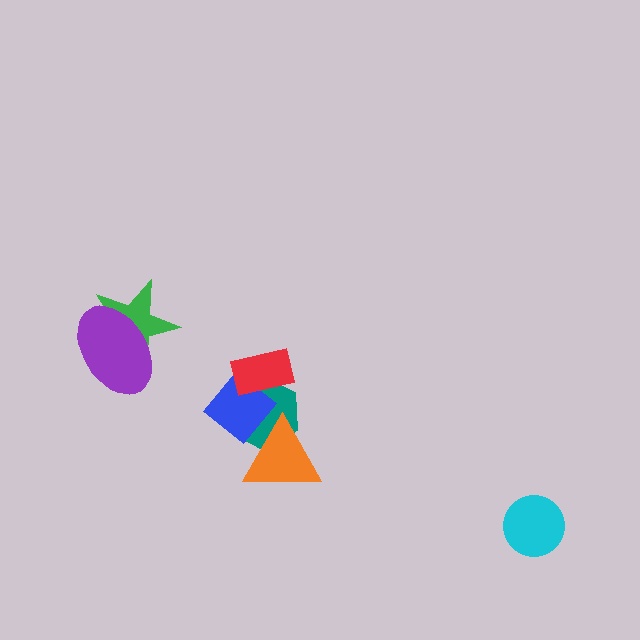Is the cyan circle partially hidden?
No, no other shape covers it.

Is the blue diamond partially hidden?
Yes, it is partially covered by another shape.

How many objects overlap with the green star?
1 object overlaps with the green star.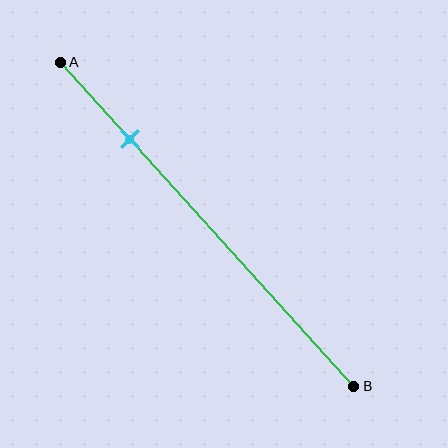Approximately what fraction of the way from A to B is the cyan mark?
The cyan mark is approximately 25% of the way from A to B.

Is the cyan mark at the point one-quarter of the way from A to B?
Yes, the mark is approximately at the one-quarter point.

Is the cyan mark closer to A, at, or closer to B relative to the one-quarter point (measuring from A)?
The cyan mark is approximately at the one-quarter point of segment AB.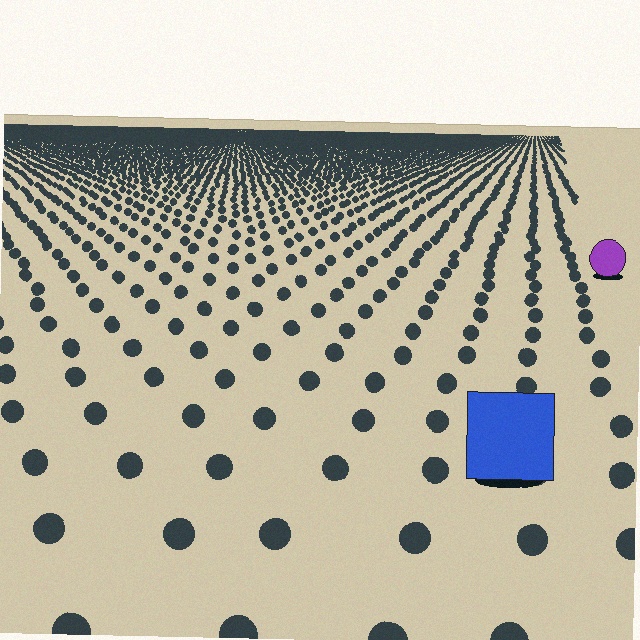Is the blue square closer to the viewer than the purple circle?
Yes. The blue square is closer — you can tell from the texture gradient: the ground texture is coarser near it.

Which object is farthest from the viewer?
The purple circle is farthest from the viewer. It appears smaller and the ground texture around it is denser.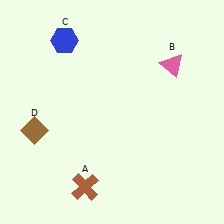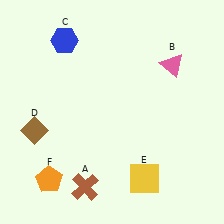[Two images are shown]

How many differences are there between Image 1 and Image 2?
There are 2 differences between the two images.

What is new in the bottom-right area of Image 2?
A yellow square (E) was added in the bottom-right area of Image 2.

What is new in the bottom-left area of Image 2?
An orange pentagon (F) was added in the bottom-left area of Image 2.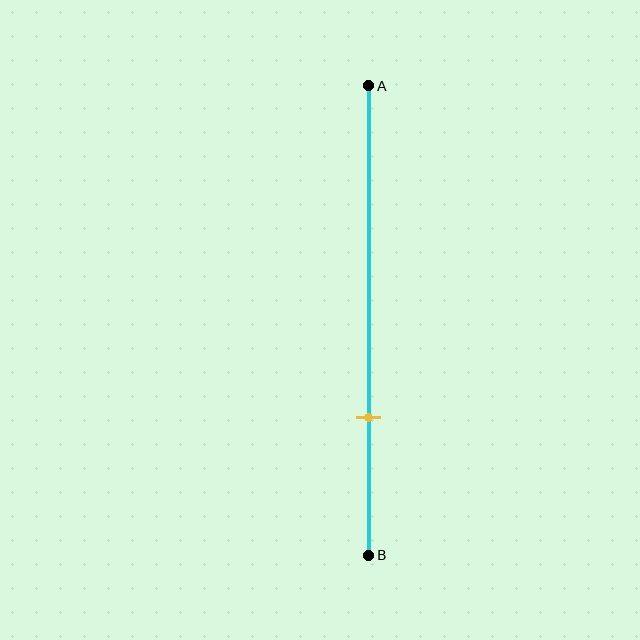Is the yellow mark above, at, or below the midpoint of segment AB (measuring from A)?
The yellow mark is below the midpoint of segment AB.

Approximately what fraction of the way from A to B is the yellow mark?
The yellow mark is approximately 70% of the way from A to B.